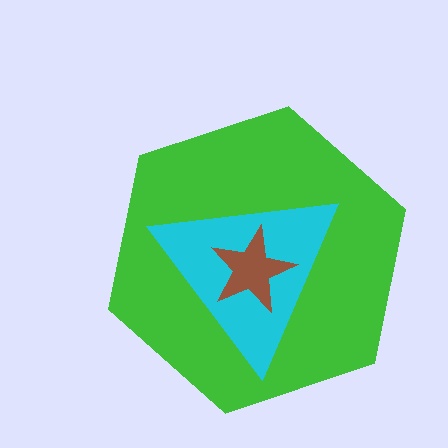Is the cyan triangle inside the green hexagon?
Yes.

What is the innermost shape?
The brown star.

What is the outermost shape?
The green hexagon.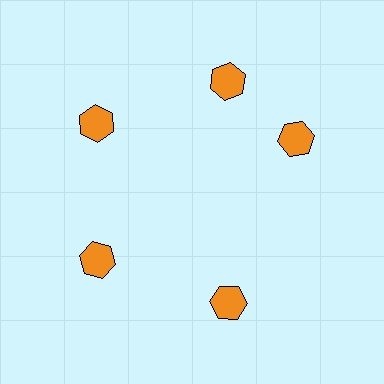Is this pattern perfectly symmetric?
No. The 5 orange hexagons are arranged in a ring, but one element near the 3 o'clock position is rotated out of alignment along the ring, breaking the 5-fold rotational symmetry.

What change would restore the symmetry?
The symmetry would be restored by rotating it back into even spacing with its neighbors so that all 5 hexagons sit at equal angles and equal distance from the center.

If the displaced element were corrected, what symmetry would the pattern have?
It would have 5-fold rotational symmetry — the pattern would map onto itself every 72 degrees.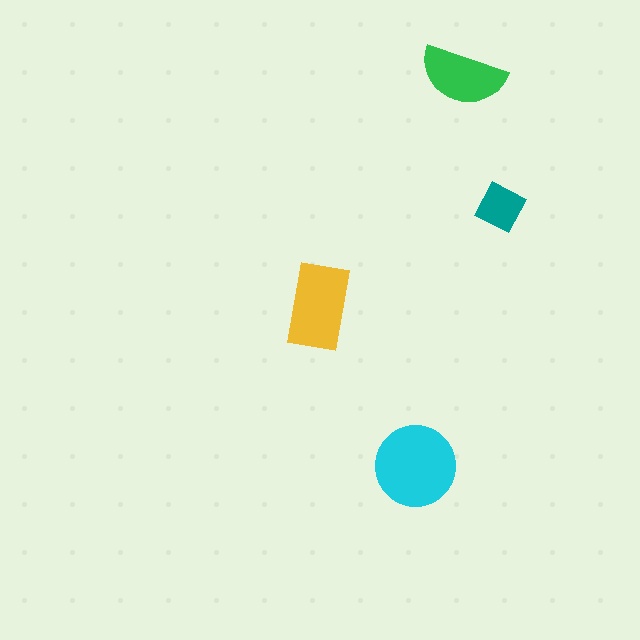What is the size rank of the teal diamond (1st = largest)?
4th.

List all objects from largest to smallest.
The cyan circle, the yellow rectangle, the green semicircle, the teal diamond.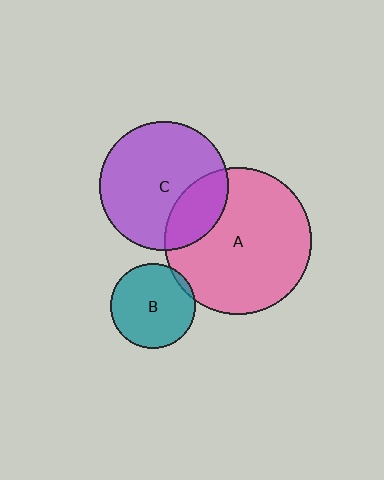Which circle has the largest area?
Circle A (pink).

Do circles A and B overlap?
Yes.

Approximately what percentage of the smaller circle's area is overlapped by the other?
Approximately 5%.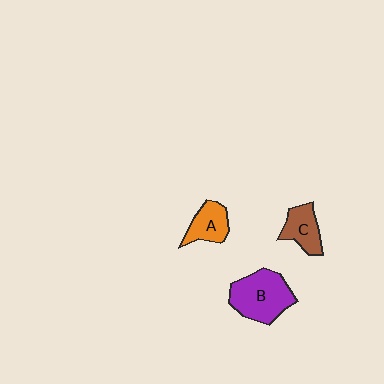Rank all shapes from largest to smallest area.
From largest to smallest: B (purple), C (brown), A (orange).